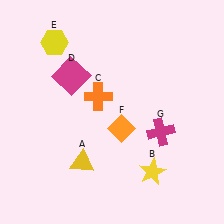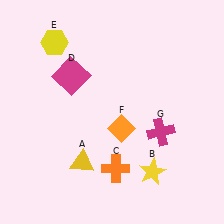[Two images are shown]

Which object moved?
The orange cross (C) moved down.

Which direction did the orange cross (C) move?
The orange cross (C) moved down.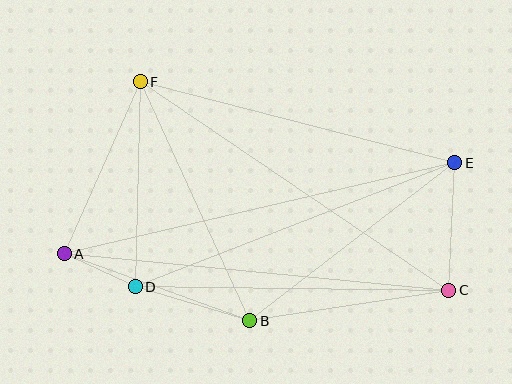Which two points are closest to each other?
Points A and D are closest to each other.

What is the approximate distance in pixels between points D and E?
The distance between D and E is approximately 343 pixels.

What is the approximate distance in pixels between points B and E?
The distance between B and E is approximately 259 pixels.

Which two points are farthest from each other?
Points A and E are farthest from each other.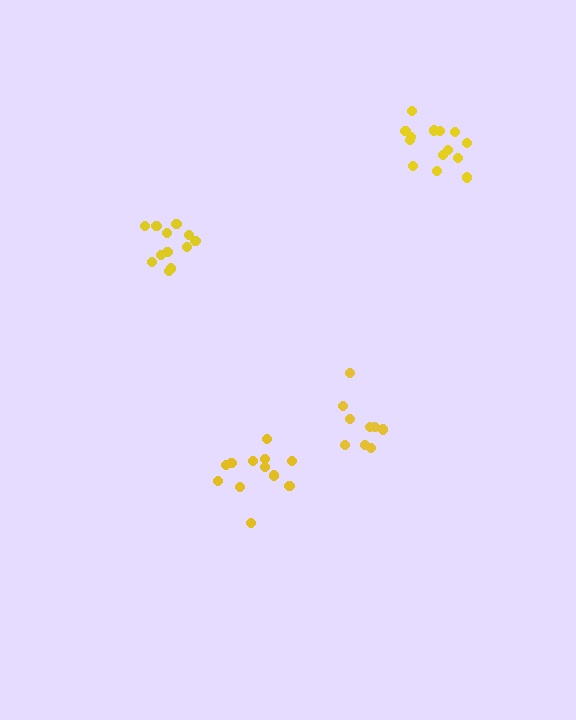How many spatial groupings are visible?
There are 4 spatial groupings.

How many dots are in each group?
Group 1: 9 dots, Group 2: 12 dots, Group 3: 12 dots, Group 4: 14 dots (47 total).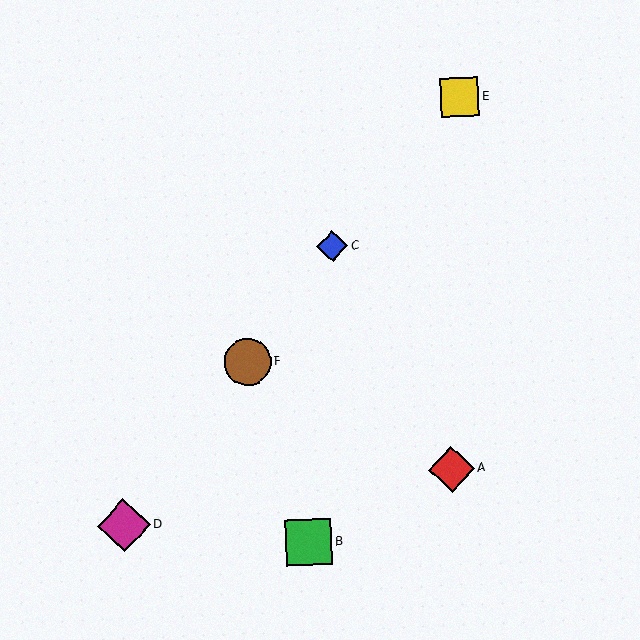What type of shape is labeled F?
Shape F is a brown circle.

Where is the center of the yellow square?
The center of the yellow square is at (460, 97).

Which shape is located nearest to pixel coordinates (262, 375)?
The brown circle (labeled F) at (248, 362) is nearest to that location.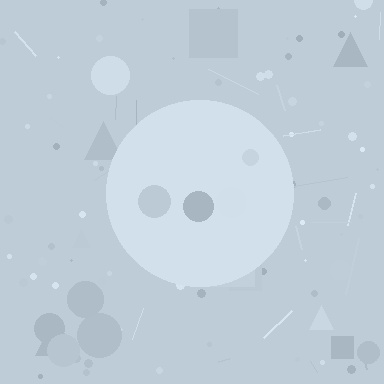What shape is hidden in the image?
A circle is hidden in the image.